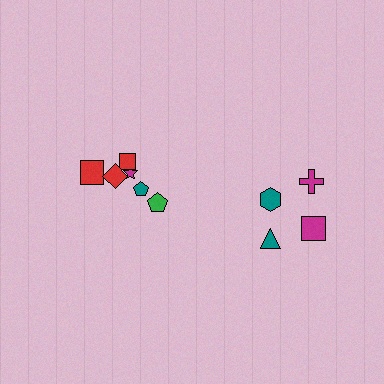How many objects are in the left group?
There are 6 objects.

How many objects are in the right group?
There are 4 objects.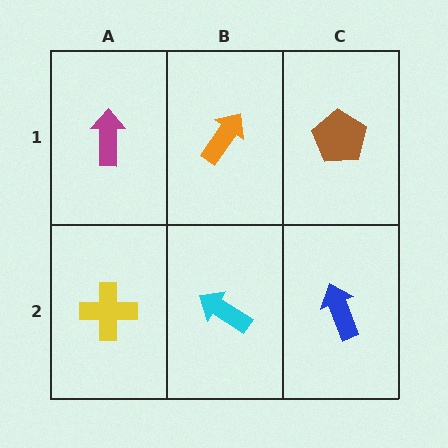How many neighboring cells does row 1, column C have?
2.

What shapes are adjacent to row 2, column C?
A brown pentagon (row 1, column C), a cyan arrow (row 2, column B).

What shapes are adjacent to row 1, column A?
A yellow cross (row 2, column A), an orange arrow (row 1, column B).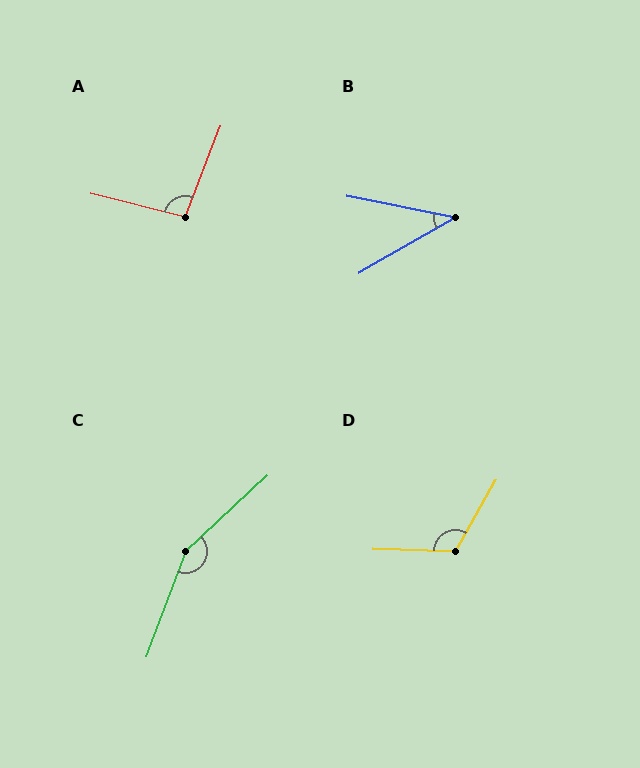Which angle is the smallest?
B, at approximately 41 degrees.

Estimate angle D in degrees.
Approximately 118 degrees.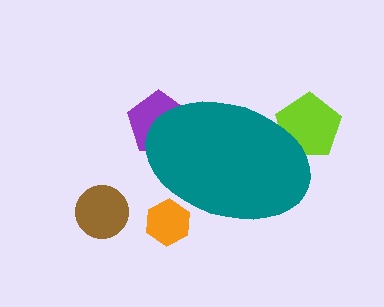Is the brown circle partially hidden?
No, the brown circle is fully visible.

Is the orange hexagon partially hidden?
Yes, the orange hexagon is partially hidden behind the teal ellipse.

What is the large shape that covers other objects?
A teal ellipse.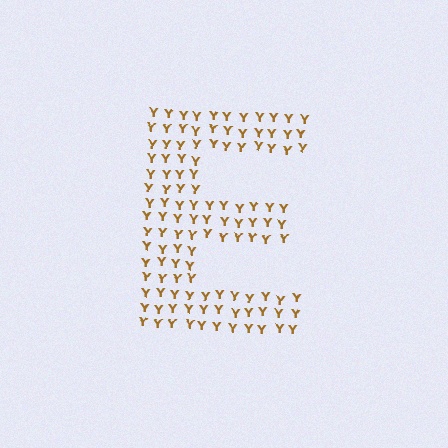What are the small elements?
The small elements are letter Y's.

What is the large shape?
The large shape is the letter E.